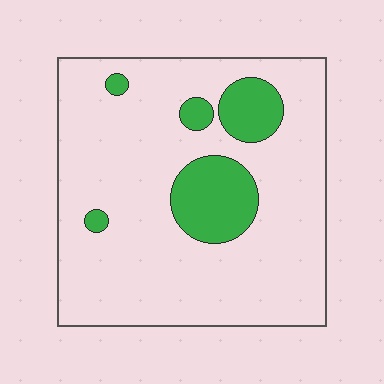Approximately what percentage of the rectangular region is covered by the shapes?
Approximately 15%.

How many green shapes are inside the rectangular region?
5.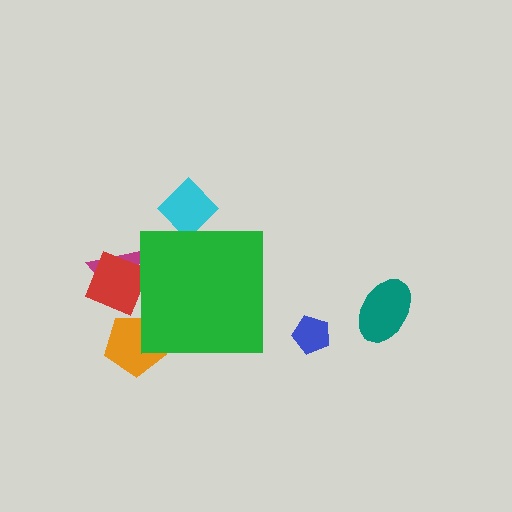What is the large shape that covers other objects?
A green square.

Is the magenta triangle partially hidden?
Yes, the magenta triangle is partially hidden behind the green square.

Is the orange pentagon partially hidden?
Yes, the orange pentagon is partially hidden behind the green square.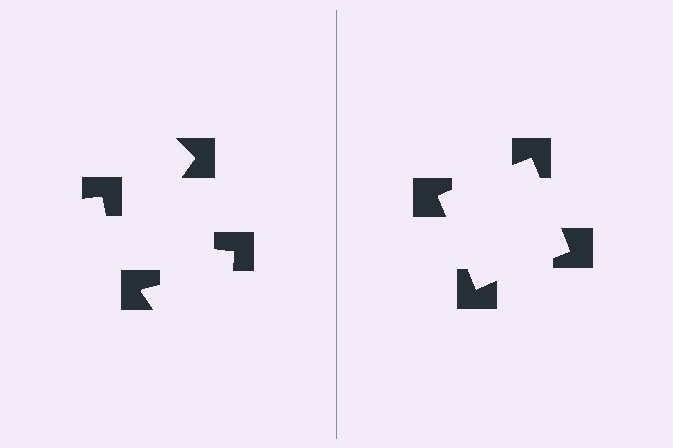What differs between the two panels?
The notched squares are positioned identically on both sides; only the wedge orientations differ. On the right they align to a square; on the left they are misaligned.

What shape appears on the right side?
An illusory square.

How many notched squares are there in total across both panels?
8 — 4 on each side.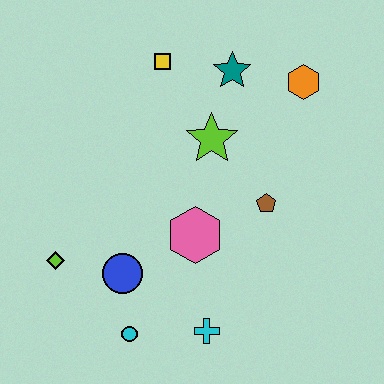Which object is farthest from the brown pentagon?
The lime diamond is farthest from the brown pentagon.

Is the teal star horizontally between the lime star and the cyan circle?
No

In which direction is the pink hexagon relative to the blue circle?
The pink hexagon is to the right of the blue circle.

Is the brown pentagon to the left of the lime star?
No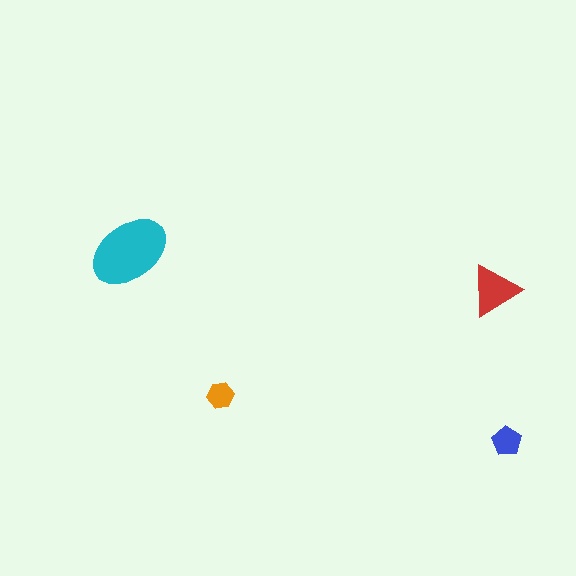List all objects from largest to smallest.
The cyan ellipse, the red triangle, the blue pentagon, the orange hexagon.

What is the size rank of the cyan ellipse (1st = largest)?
1st.